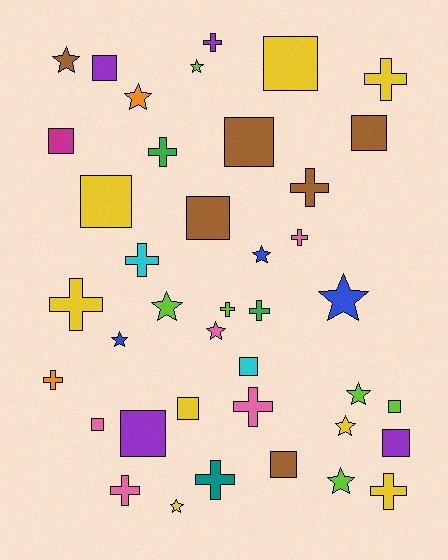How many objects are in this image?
There are 40 objects.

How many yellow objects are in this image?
There are 8 yellow objects.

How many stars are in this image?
There are 12 stars.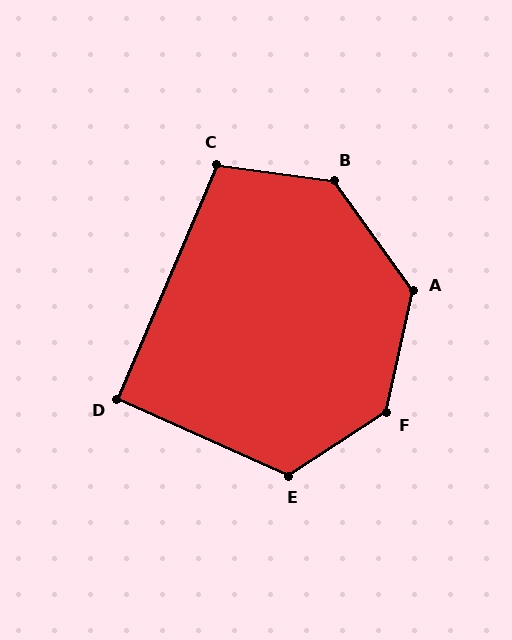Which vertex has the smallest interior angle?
D, at approximately 91 degrees.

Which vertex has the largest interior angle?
F, at approximately 136 degrees.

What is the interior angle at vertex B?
Approximately 133 degrees (obtuse).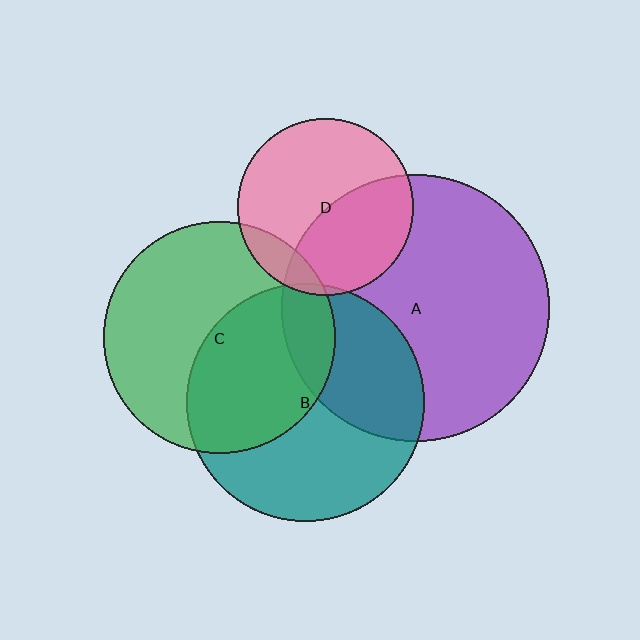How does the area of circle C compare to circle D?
Approximately 1.7 times.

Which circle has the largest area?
Circle A (purple).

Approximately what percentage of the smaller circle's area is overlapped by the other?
Approximately 40%.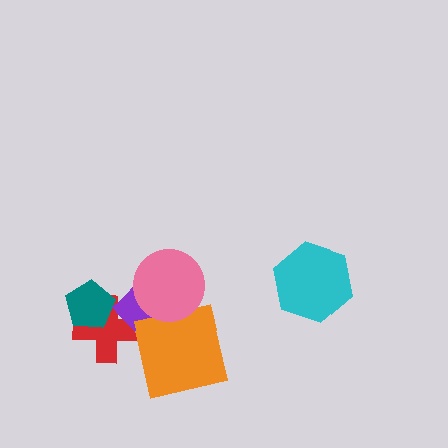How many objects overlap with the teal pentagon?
1 object overlaps with the teal pentagon.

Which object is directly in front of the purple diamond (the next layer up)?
The orange square is directly in front of the purple diamond.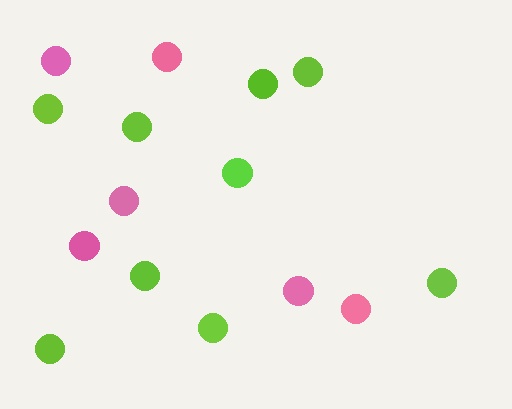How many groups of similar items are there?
There are 2 groups: one group of lime circles (9) and one group of pink circles (6).